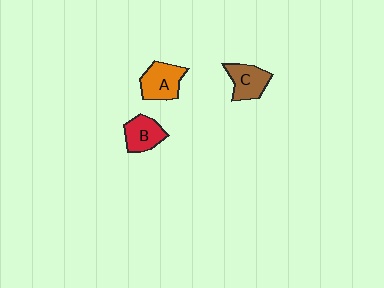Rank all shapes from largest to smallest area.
From largest to smallest: A (orange), C (brown), B (red).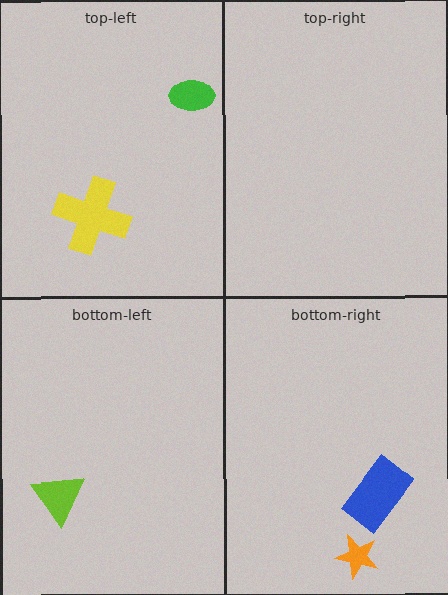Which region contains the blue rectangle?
The bottom-right region.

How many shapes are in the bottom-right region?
2.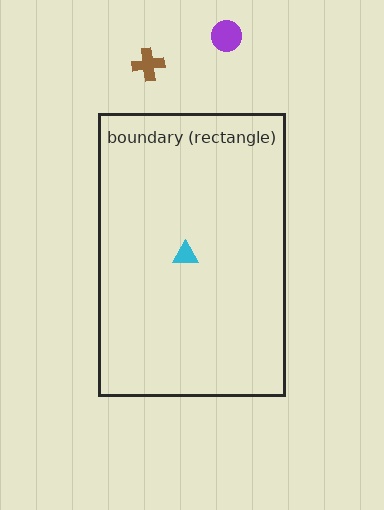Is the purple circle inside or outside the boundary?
Outside.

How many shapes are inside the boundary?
1 inside, 2 outside.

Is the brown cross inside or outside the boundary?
Outside.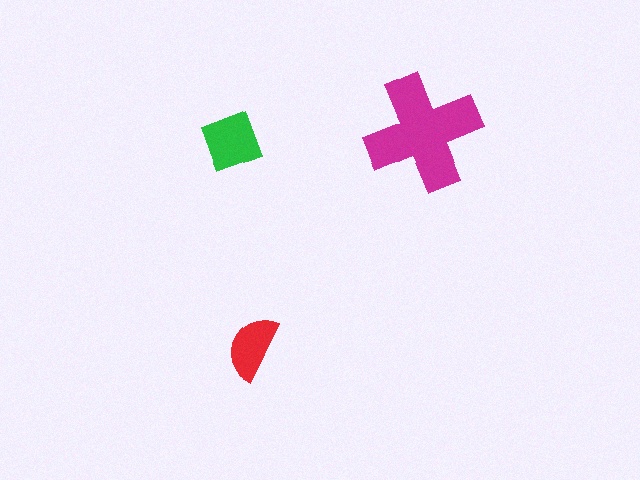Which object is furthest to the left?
The green diamond is leftmost.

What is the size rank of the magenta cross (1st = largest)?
1st.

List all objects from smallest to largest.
The red semicircle, the green diamond, the magenta cross.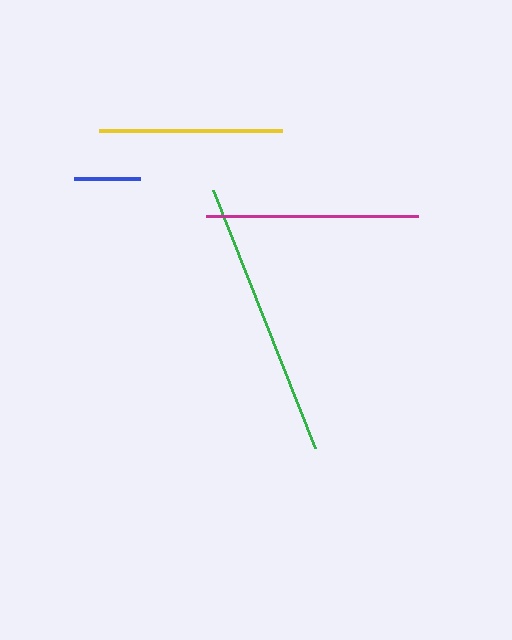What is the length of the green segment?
The green segment is approximately 277 pixels long.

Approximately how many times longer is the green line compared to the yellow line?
The green line is approximately 1.5 times the length of the yellow line.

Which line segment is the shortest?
The blue line is the shortest at approximately 67 pixels.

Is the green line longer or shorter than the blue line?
The green line is longer than the blue line.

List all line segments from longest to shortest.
From longest to shortest: green, magenta, yellow, blue.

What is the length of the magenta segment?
The magenta segment is approximately 212 pixels long.